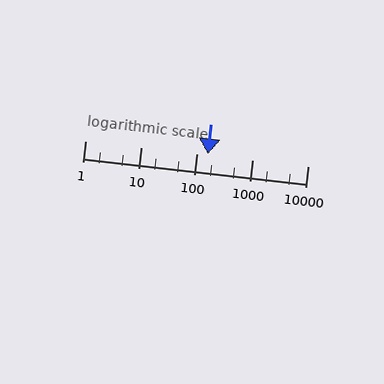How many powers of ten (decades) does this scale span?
The scale spans 4 decades, from 1 to 10000.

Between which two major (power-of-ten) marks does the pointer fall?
The pointer is between 100 and 1000.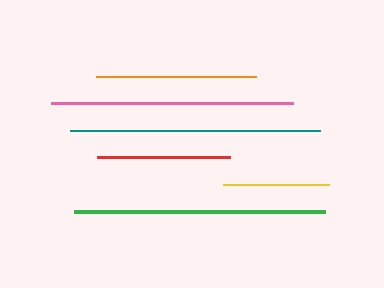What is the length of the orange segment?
The orange segment is approximately 160 pixels long.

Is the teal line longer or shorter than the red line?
The teal line is longer than the red line.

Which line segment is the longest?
The green line is the longest at approximately 251 pixels.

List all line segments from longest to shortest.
From longest to shortest: green, teal, pink, orange, red, yellow.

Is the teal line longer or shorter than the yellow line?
The teal line is longer than the yellow line.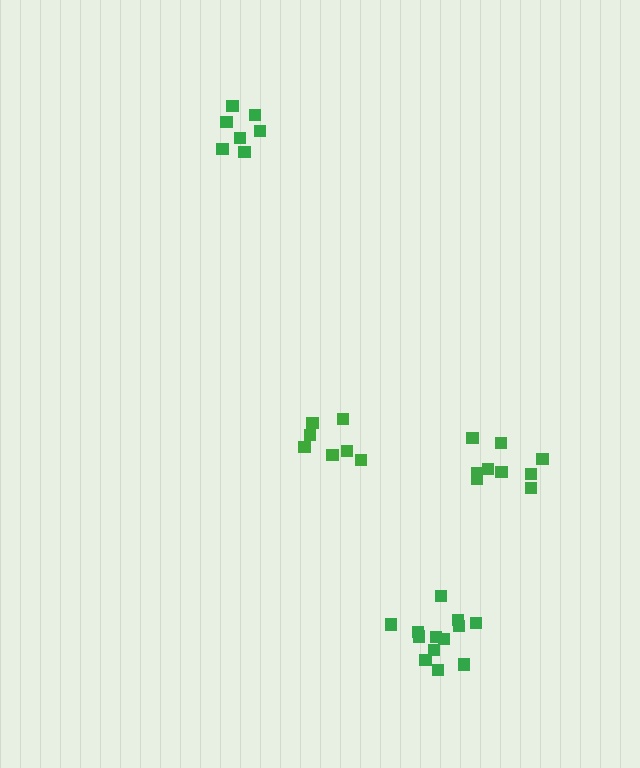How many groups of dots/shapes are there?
There are 4 groups.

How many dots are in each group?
Group 1: 7 dots, Group 2: 13 dots, Group 3: 9 dots, Group 4: 7 dots (36 total).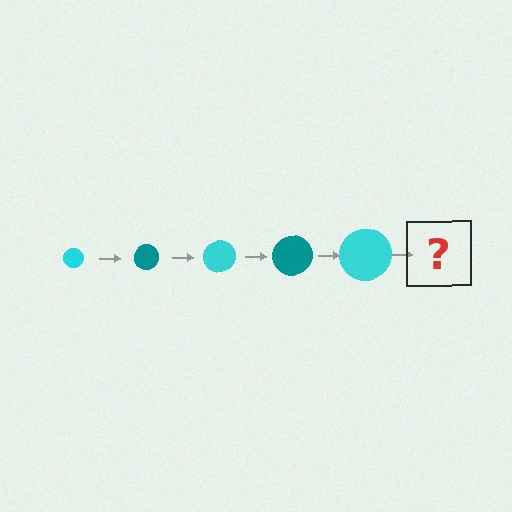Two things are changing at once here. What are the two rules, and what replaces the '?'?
The two rules are that the circle grows larger each step and the color cycles through cyan and teal. The '?' should be a teal circle, larger than the previous one.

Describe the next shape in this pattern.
It should be a teal circle, larger than the previous one.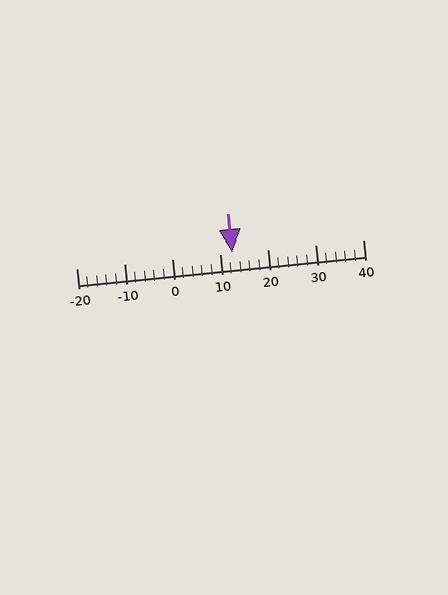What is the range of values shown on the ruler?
The ruler shows values from -20 to 40.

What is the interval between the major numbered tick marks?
The major tick marks are spaced 10 units apart.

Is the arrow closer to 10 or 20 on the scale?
The arrow is closer to 10.